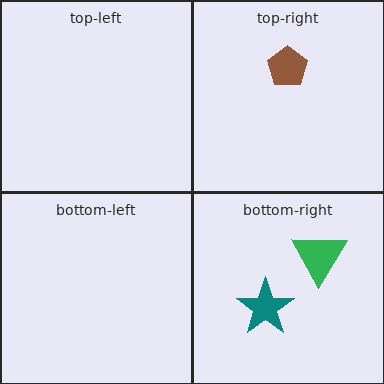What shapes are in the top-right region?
The brown pentagon.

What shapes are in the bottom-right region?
The teal star, the green triangle.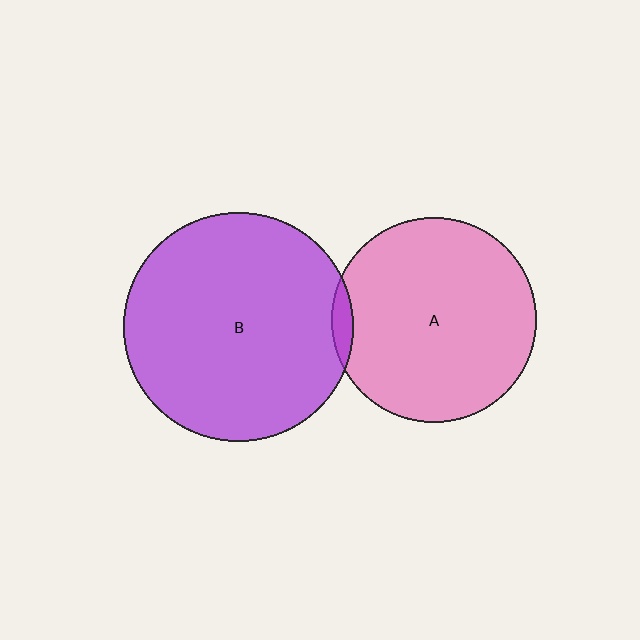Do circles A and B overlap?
Yes.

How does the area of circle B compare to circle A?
Approximately 1.3 times.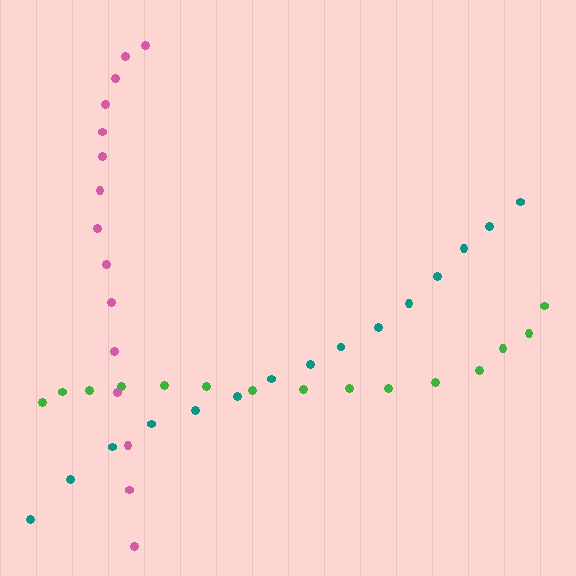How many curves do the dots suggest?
There are 3 distinct paths.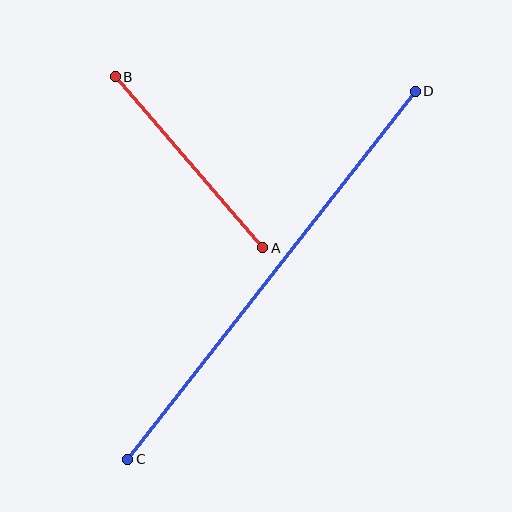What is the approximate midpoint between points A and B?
The midpoint is at approximately (189, 162) pixels.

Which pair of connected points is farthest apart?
Points C and D are farthest apart.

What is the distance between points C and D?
The distance is approximately 467 pixels.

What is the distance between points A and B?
The distance is approximately 226 pixels.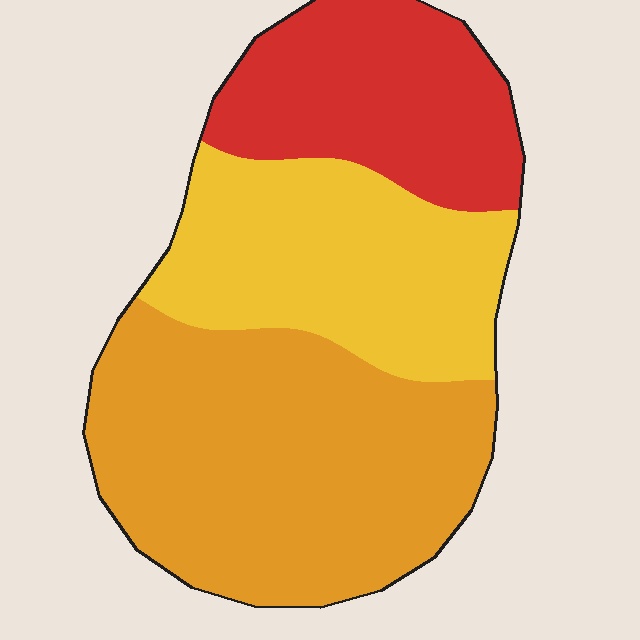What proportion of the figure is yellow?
Yellow covers 30% of the figure.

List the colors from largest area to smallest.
From largest to smallest: orange, yellow, red.